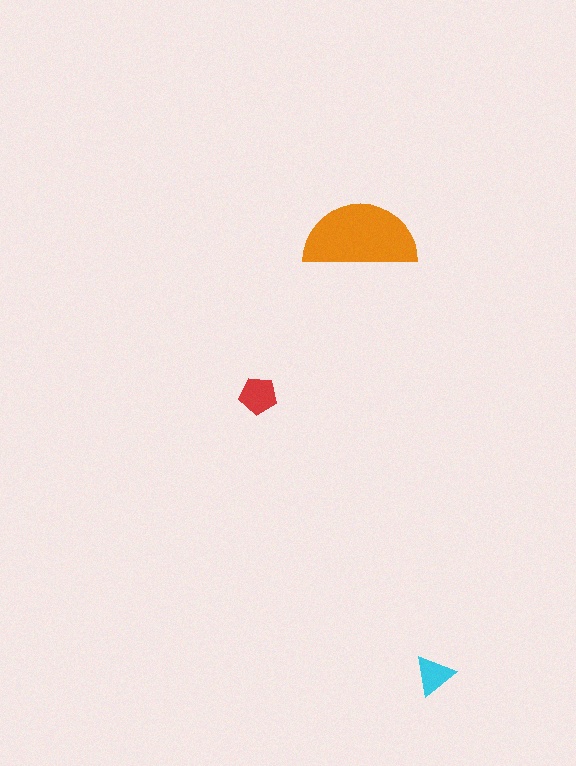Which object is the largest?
The orange semicircle.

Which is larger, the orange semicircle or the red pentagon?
The orange semicircle.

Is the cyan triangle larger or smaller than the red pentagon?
Smaller.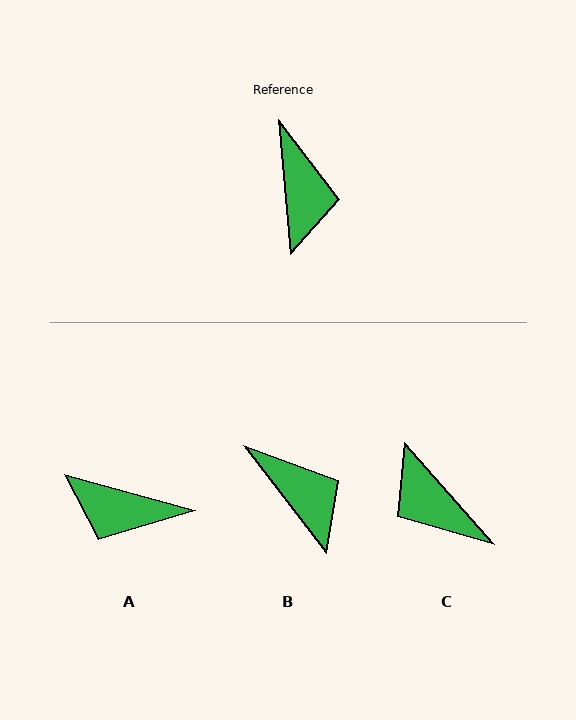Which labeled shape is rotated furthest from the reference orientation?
C, about 144 degrees away.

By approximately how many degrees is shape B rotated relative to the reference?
Approximately 33 degrees counter-clockwise.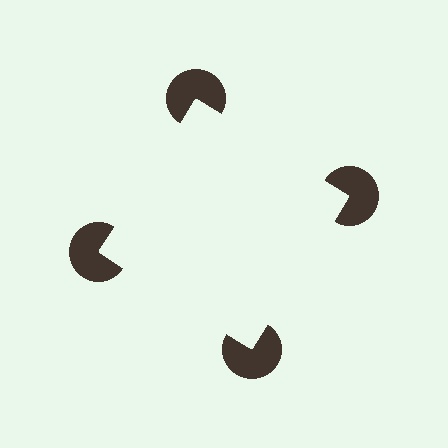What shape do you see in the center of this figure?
An illusory square — its edges are inferred from the aligned wedge cuts in the pac-man discs, not physically drawn.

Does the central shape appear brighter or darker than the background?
It typically appears slightly brighter than the background, even though no actual brightness change is drawn.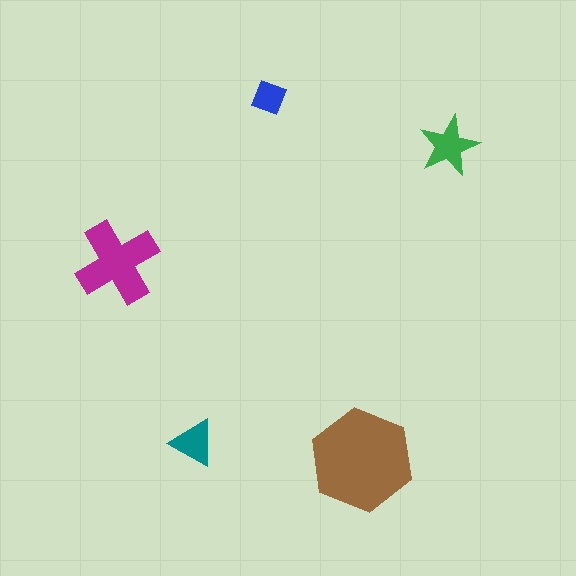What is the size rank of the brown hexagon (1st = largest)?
1st.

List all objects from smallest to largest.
The blue square, the teal triangle, the green star, the magenta cross, the brown hexagon.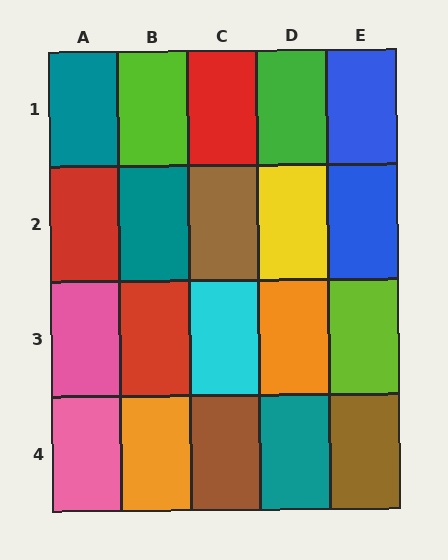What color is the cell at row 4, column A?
Pink.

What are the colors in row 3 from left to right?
Pink, red, cyan, orange, lime.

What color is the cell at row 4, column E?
Brown.